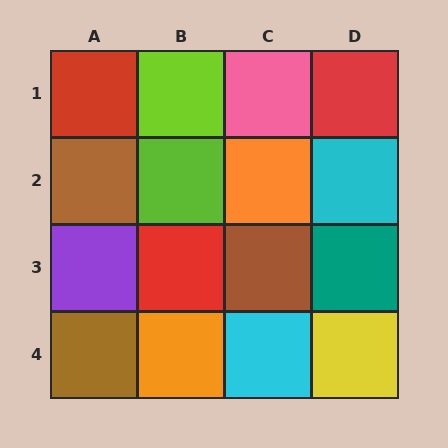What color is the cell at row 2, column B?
Lime.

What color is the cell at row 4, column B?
Orange.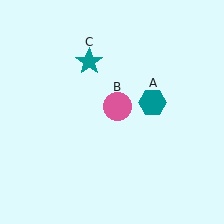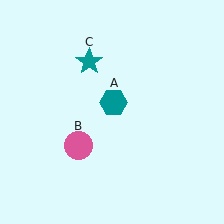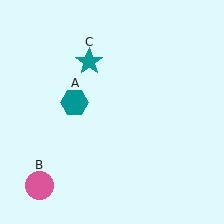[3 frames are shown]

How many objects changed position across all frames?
2 objects changed position: teal hexagon (object A), pink circle (object B).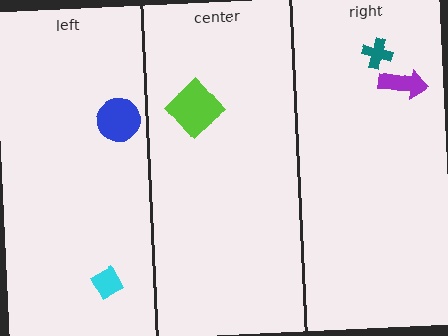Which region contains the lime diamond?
The center region.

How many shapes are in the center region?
1.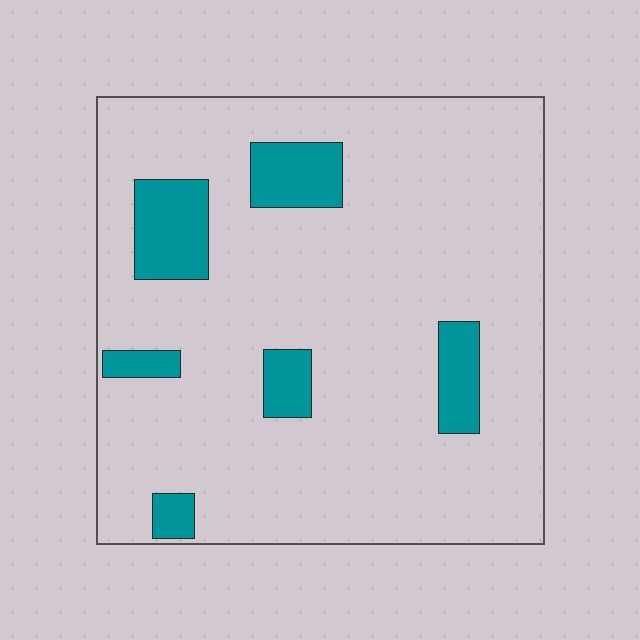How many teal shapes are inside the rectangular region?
6.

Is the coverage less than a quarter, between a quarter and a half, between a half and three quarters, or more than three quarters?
Less than a quarter.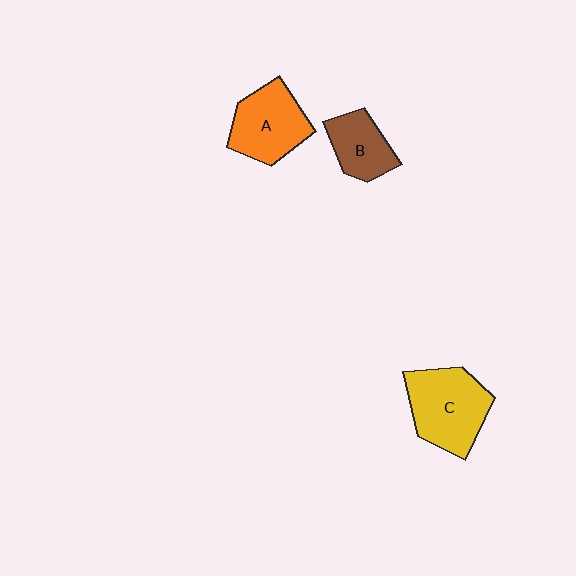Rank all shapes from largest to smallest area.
From largest to smallest: C (yellow), A (orange), B (brown).